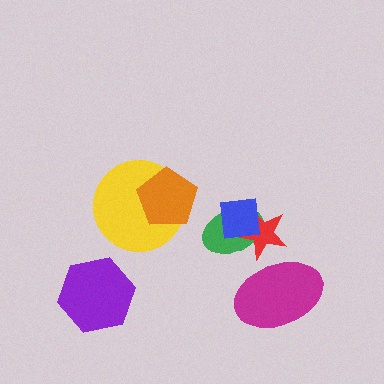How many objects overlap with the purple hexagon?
0 objects overlap with the purple hexagon.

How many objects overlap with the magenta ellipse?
1 object overlaps with the magenta ellipse.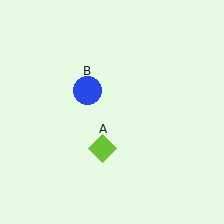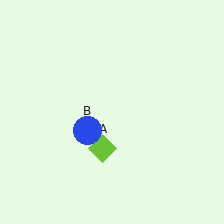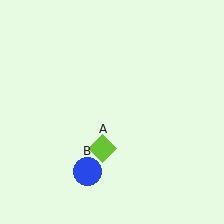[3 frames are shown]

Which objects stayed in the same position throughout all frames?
Lime diamond (object A) remained stationary.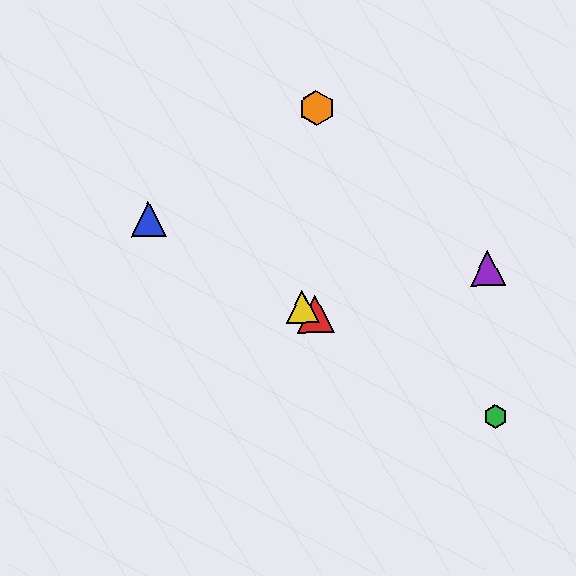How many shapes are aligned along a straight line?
4 shapes (the red triangle, the blue triangle, the green hexagon, the yellow triangle) are aligned along a straight line.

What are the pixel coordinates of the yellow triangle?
The yellow triangle is at (302, 307).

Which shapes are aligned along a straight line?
The red triangle, the blue triangle, the green hexagon, the yellow triangle are aligned along a straight line.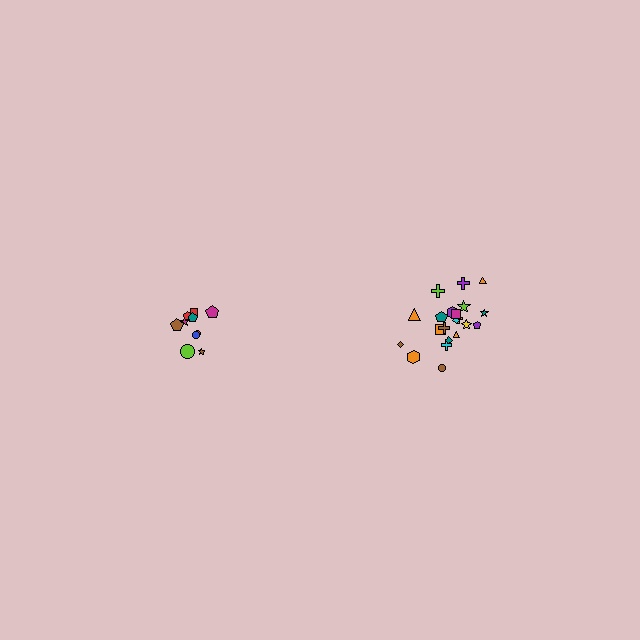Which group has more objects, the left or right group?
The right group.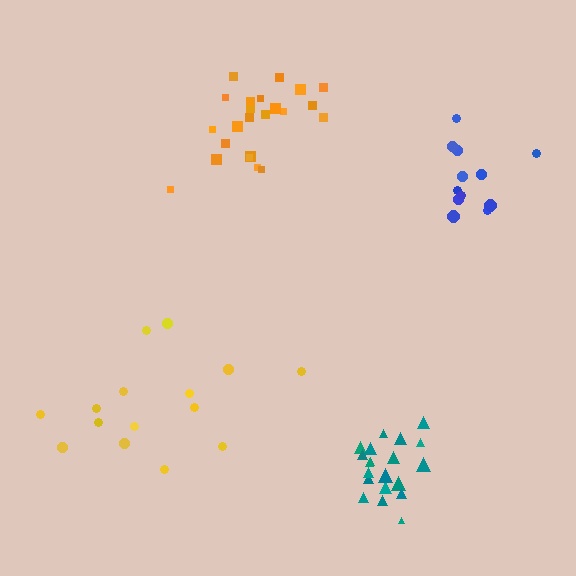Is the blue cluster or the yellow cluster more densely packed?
Blue.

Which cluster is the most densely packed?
Teal.